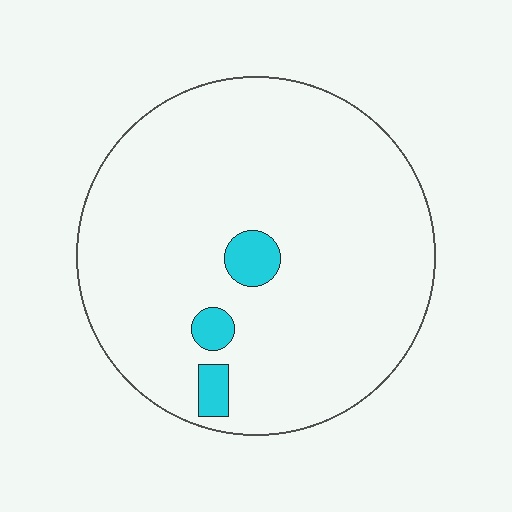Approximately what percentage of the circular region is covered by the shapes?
Approximately 5%.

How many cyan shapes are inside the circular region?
3.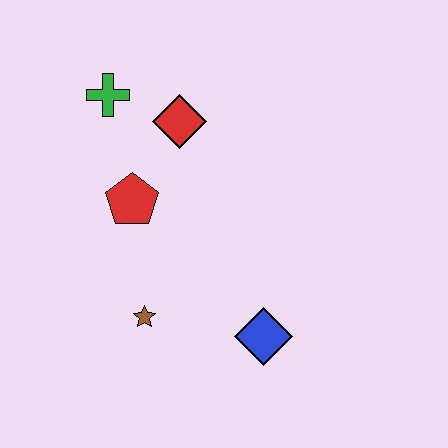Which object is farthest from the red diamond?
The blue diamond is farthest from the red diamond.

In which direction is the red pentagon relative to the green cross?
The red pentagon is below the green cross.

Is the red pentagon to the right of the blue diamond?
No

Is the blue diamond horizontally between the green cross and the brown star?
No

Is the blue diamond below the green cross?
Yes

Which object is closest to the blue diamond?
The brown star is closest to the blue diamond.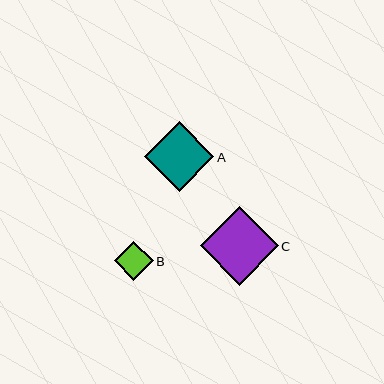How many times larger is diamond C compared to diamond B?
Diamond C is approximately 2.0 times the size of diamond B.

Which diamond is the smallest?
Diamond B is the smallest with a size of approximately 39 pixels.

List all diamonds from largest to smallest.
From largest to smallest: C, A, B.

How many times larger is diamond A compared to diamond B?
Diamond A is approximately 1.8 times the size of diamond B.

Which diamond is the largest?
Diamond C is the largest with a size of approximately 78 pixels.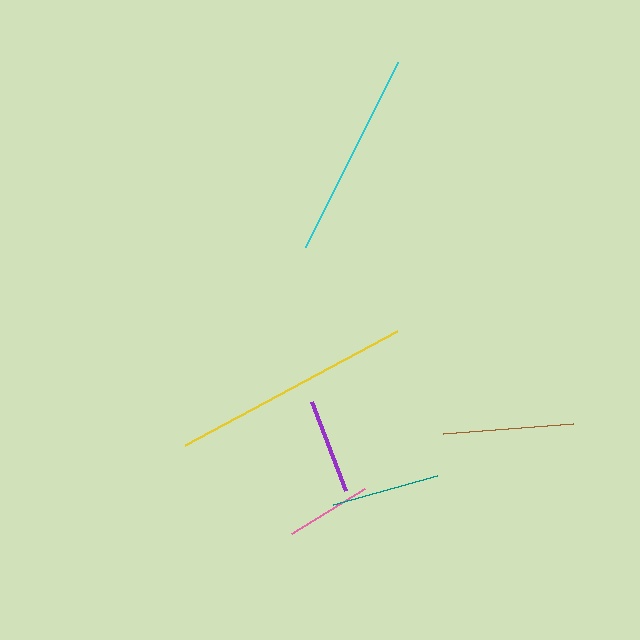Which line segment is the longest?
The yellow line is the longest at approximately 241 pixels.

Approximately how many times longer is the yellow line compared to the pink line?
The yellow line is approximately 2.8 times the length of the pink line.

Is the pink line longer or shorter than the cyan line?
The cyan line is longer than the pink line.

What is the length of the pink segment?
The pink segment is approximately 86 pixels long.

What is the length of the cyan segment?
The cyan segment is approximately 206 pixels long.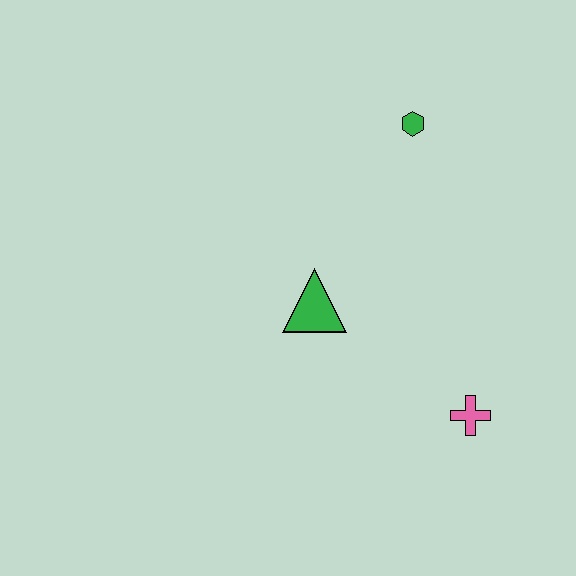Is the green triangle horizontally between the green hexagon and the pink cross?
No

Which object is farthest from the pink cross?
The green hexagon is farthest from the pink cross.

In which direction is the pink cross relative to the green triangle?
The pink cross is to the right of the green triangle.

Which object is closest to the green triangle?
The pink cross is closest to the green triangle.